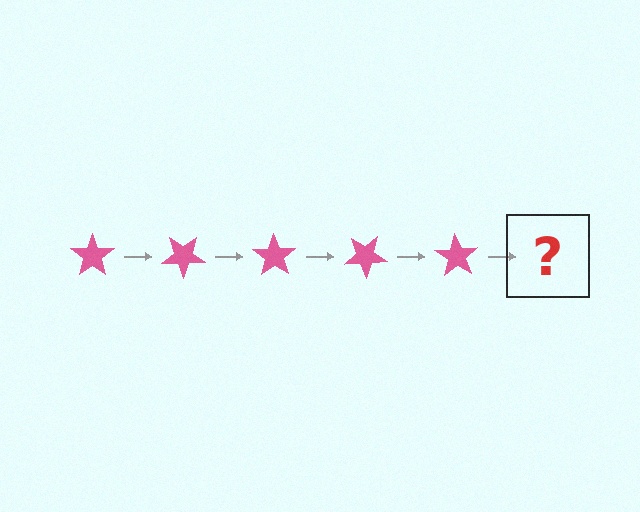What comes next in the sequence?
The next element should be a pink star rotated 175 degrees.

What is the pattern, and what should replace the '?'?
The pattern is that the star rotates 35 degrees each step. The '?' should be a pink star rotated 175 degrees.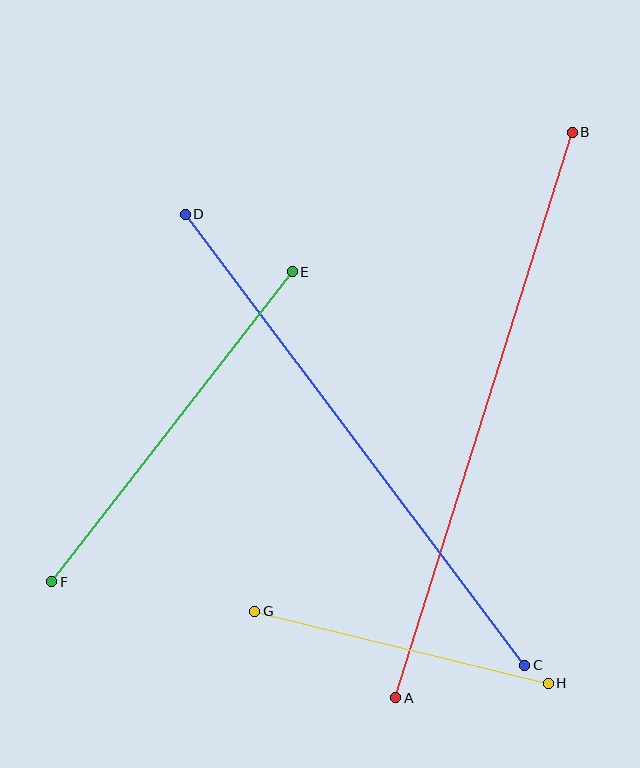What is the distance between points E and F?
The distance is approximately 392 pixels.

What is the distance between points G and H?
The distance is approximately 303 pixels.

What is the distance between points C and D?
The distance is approximately 564 pixels.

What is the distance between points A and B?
The distance is approximately 592 pixels.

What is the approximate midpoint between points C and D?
The midpoint is at approximately (355, 440) pixels.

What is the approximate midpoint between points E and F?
The midpoint is at approximately (172, 427) pixels.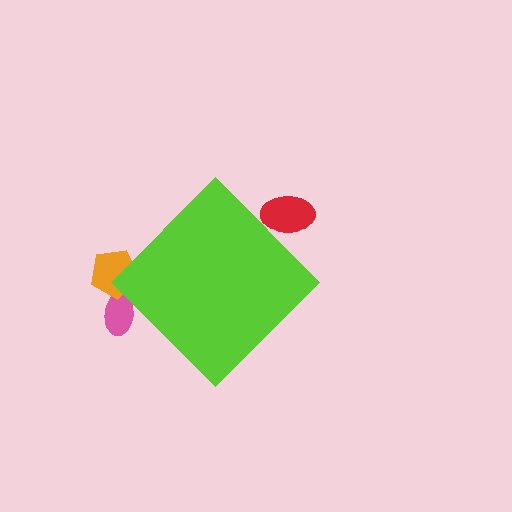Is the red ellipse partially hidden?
Yes, the red ellipse is partially hidden behind the lime diamond.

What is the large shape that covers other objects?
A lime diamond.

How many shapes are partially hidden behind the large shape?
3 shapes are partially hidden.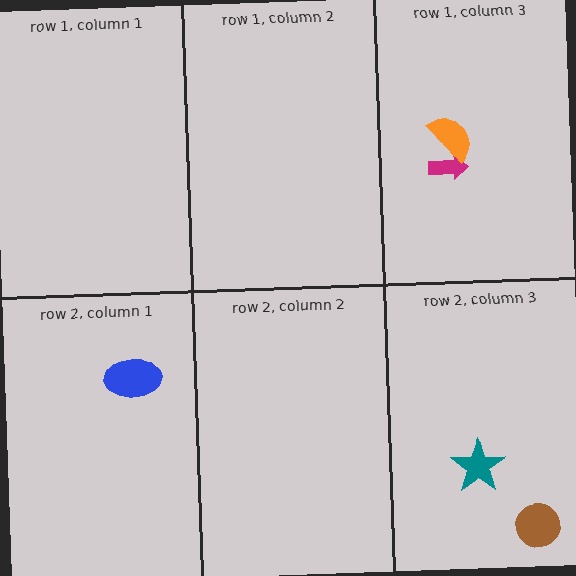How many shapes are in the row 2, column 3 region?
2.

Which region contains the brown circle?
The row 2, column 3 region.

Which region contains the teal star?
The row 2, column 3 region.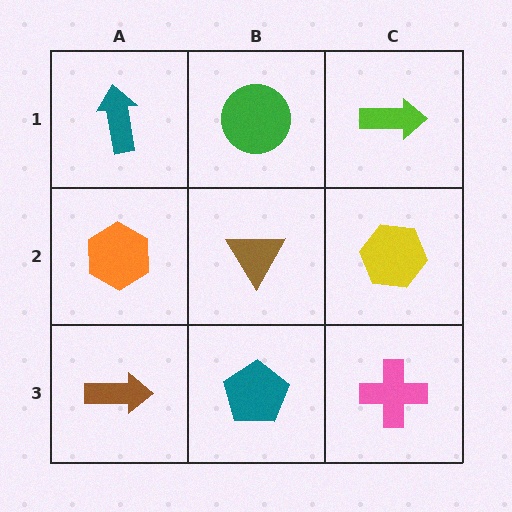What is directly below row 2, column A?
A brown arrow.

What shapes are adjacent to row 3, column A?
An orange hexagon (row 2, column A), a teal pentagon (row 3, column B).